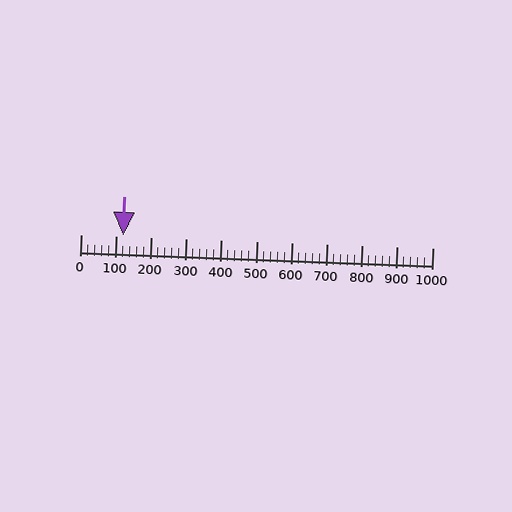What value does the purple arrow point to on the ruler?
The purple arrow points to approximately 120.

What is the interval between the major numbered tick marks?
The major tick marks are spaced 100 units apart.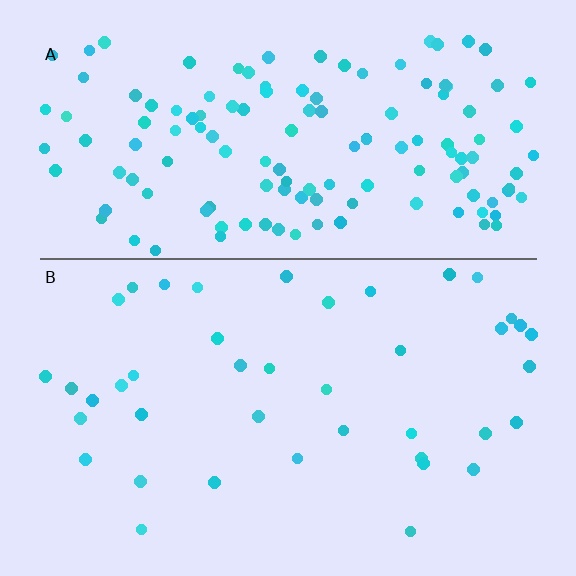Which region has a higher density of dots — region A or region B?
A (the top).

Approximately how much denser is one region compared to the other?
Approximately 3.4× — region A over region B.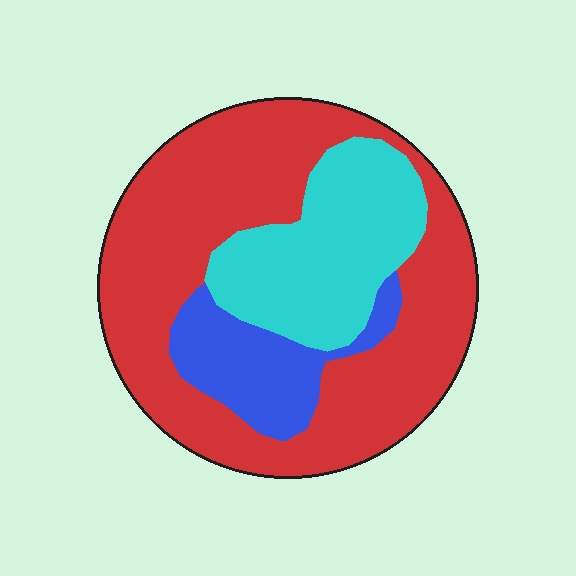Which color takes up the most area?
Red, at roughly 60%.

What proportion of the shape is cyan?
Cyan takes up about one quarter (1/4) of the shape.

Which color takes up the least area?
Blue, at roughly 15%.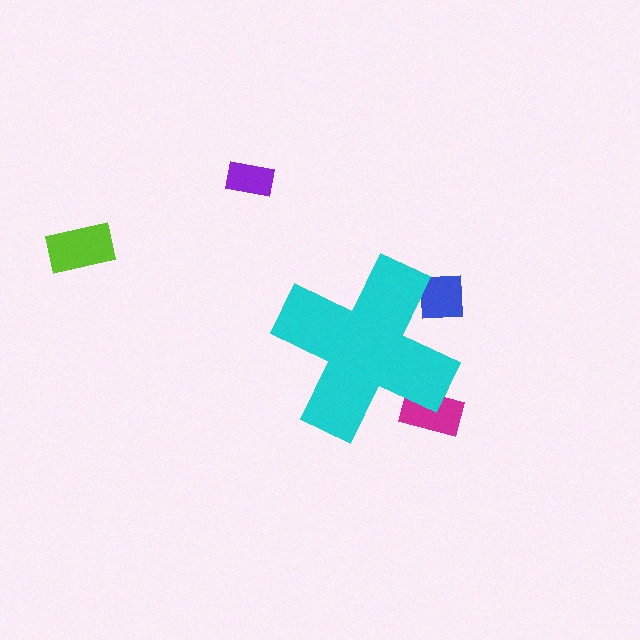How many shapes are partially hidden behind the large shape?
2 shapes are partially hidden.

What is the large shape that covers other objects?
A cyan cross.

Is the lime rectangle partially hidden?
No, the lime rectangle is fully visible.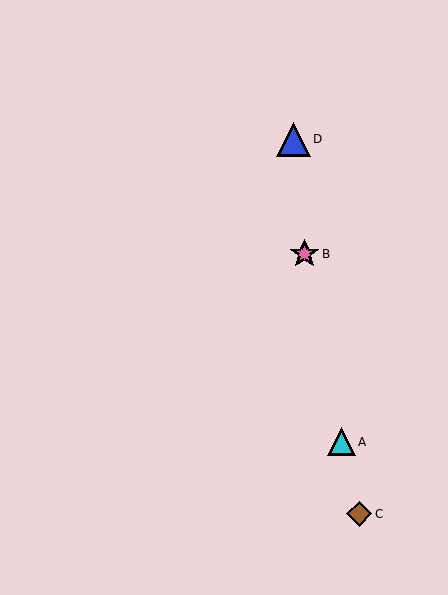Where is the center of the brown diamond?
The center of the brown diamond is at (359, 514).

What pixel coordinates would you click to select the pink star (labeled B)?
Click at (305, 254) to select the pink star B.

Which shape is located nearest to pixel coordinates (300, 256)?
The pink star (labeled B) at (305, 254) is nearest to that location.